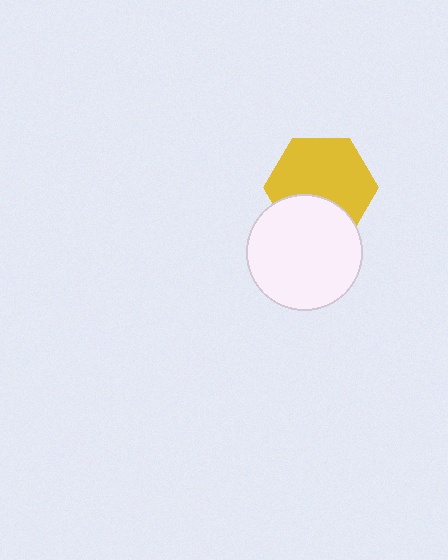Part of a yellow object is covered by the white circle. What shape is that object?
It is a hexagon.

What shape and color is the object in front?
The object in front is a white circle.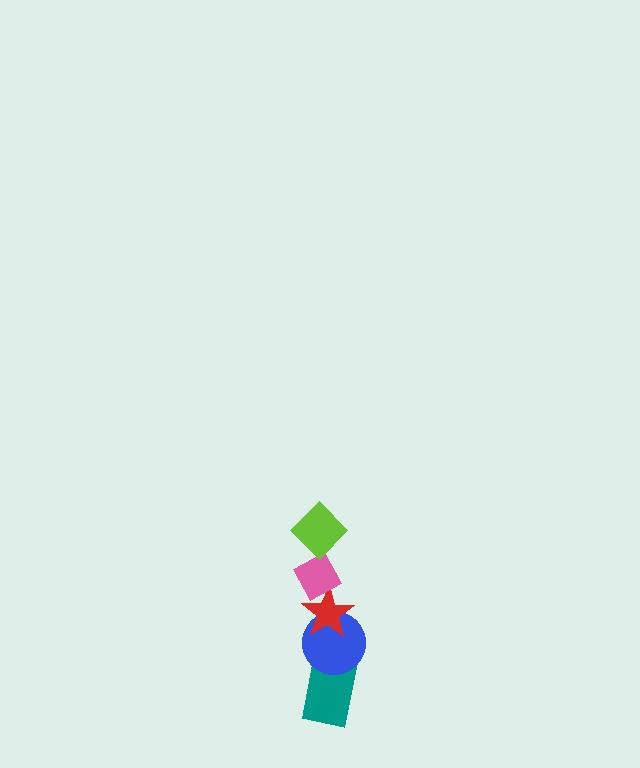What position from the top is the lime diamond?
The lime diamond is 1st from the top.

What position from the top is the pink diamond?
The pink diamond is 2nd from the top.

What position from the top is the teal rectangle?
The teal rectangle is 5th from the top.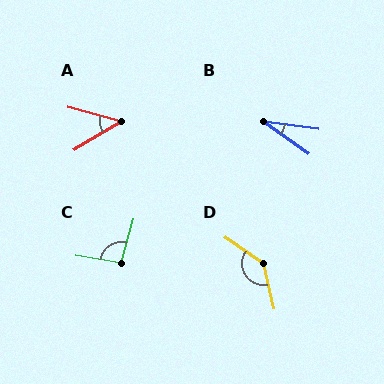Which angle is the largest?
D, at approximately 138 degrees.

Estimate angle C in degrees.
Approximately 96 degrees.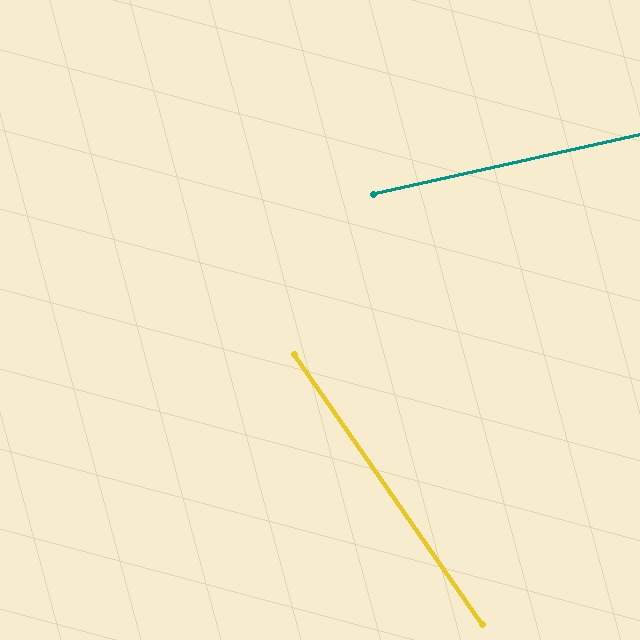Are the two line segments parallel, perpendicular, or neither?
Neither parallel nor perpendicular — they differ by about 68°.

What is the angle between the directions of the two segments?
Approximately 68 degrees.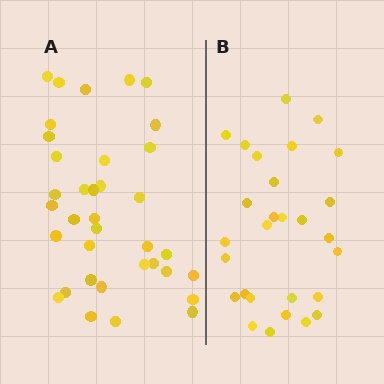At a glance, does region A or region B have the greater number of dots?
Region A (the left region) has more dots.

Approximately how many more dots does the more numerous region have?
Region A has roughly 8 or so more dots than region B.